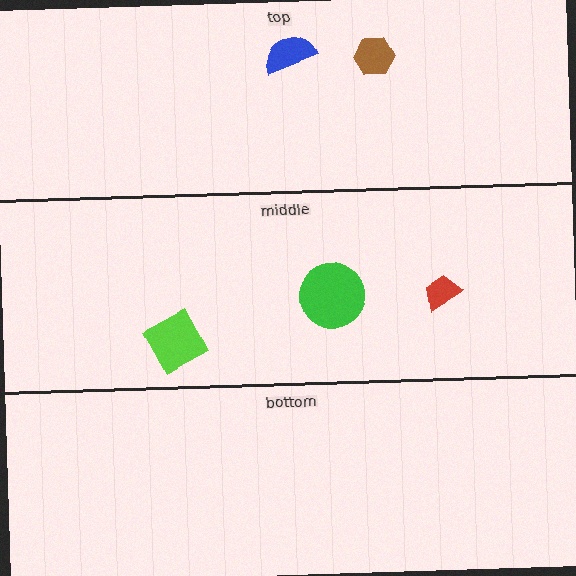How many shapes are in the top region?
2.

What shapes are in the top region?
The blue semicircle, the brown hexagon.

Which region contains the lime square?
The middle region.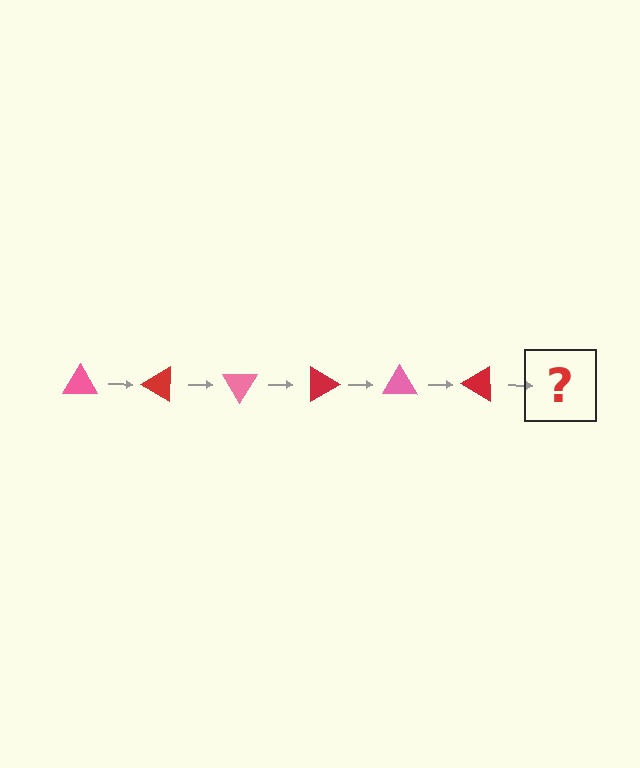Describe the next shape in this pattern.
It should be a pink triangle, rotated 180 degrees from the start.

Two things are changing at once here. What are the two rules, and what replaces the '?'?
The two rules are that it rotates 30 degrees each step and the color cycles through pink and red. The '?' should be a pink triangle, rotated 180 degrees from the start.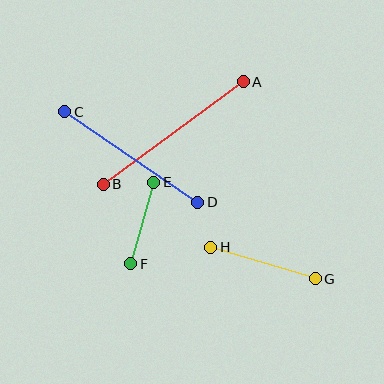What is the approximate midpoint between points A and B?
The midpoint is at approximately (173, 133) pixels.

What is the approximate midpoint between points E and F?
The midpoint is at approximately (142, 223) pixels.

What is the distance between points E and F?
The distance is approximately 85 pixels.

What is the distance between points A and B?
The distance is approximately 173 pixels.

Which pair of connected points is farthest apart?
Points A and B are farthest apart.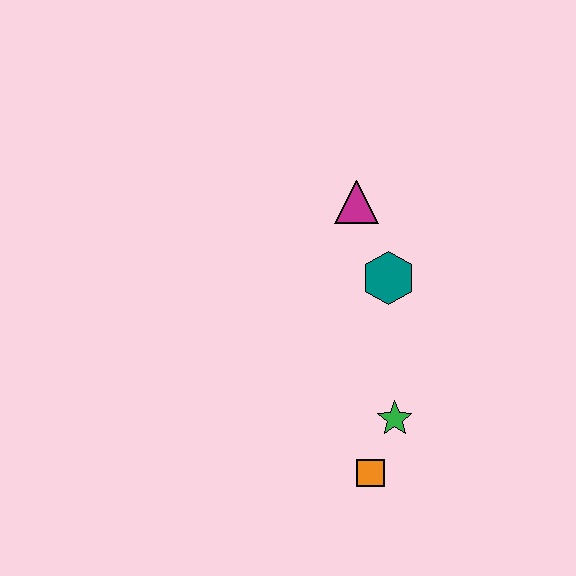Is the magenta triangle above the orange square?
Yes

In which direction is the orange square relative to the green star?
The orange square is below the green star.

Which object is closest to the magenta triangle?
The teal hexagon is closest to the magenta triangle.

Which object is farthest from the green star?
The magenta triangle is farthest from the green star.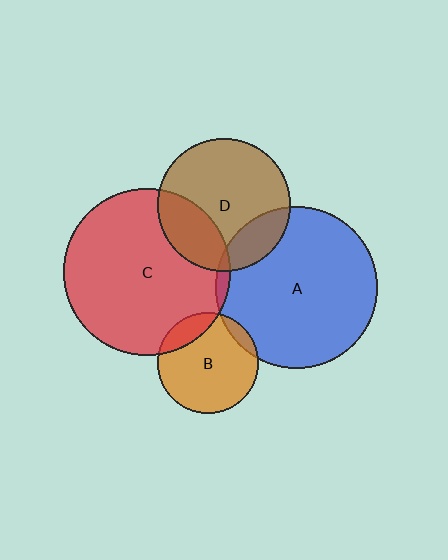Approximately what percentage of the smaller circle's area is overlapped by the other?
Approximately 25%.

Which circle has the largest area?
Circle C (red).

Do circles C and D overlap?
Yes.